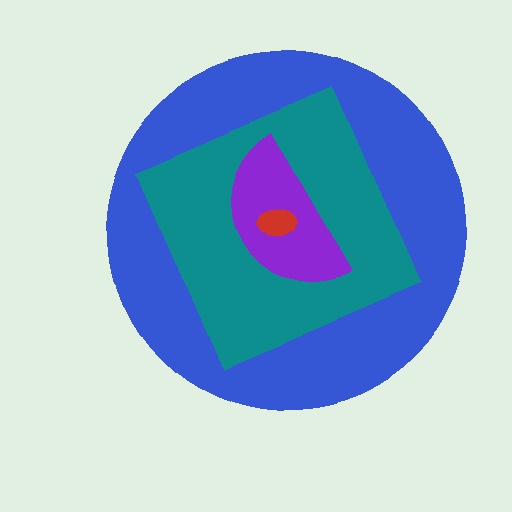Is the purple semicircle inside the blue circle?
Yes.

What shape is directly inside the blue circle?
The teal diamond.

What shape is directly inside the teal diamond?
The purple semicircle.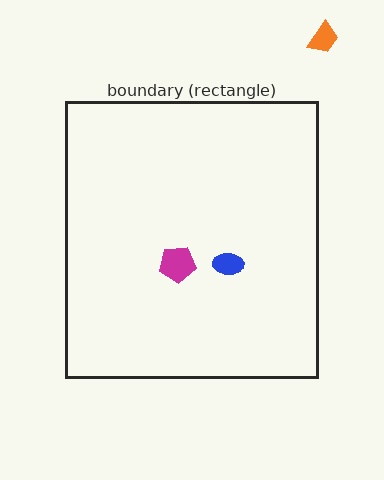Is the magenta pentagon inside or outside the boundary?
Inside.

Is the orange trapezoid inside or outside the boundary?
Outside.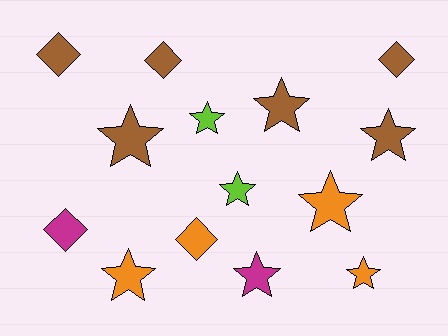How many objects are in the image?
There are 14 objects.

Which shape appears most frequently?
Star, with 9 objects.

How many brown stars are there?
There are 3 brown stars.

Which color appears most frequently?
Brown, with 6 objects.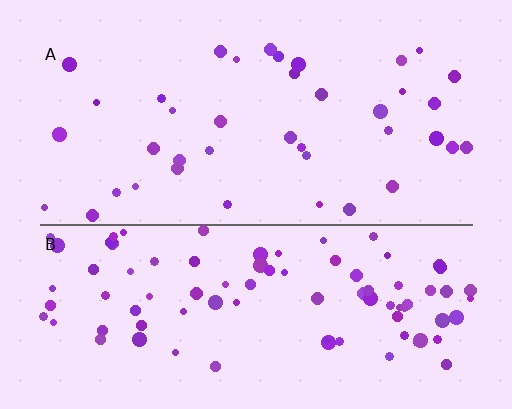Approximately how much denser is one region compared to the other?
Approximately 2.2× — region B over region A.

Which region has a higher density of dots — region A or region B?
B (the bottom).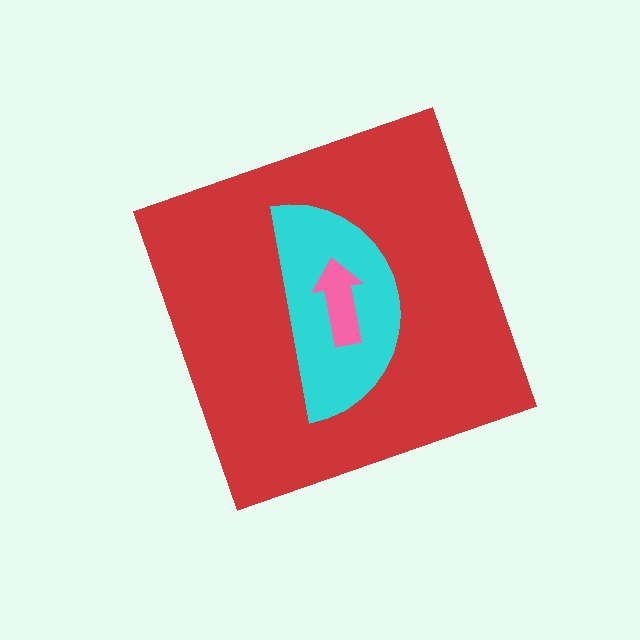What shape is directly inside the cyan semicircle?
The pink arrow.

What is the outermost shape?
The red diamond.